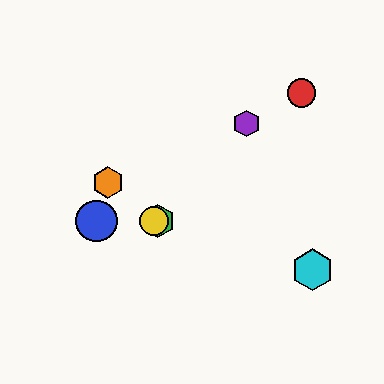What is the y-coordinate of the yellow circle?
The yellow circle is at y≈221.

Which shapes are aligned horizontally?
The blue circle, the green hexagon, the yellow circle are aligned horizontally.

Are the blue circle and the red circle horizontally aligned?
No, the blue circle is at y≈221 and the red circle is at y≈93.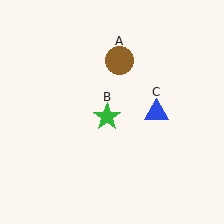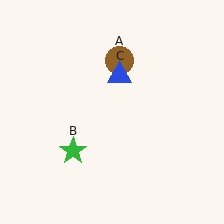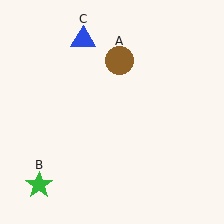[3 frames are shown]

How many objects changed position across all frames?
2 objects changed position: green star (object B), blue triangle (object C).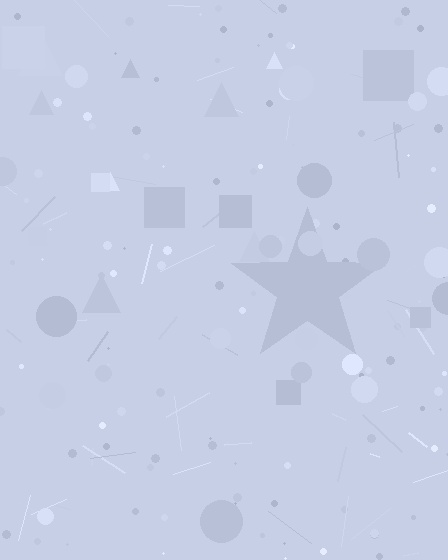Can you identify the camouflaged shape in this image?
The camouflaged shape is a star.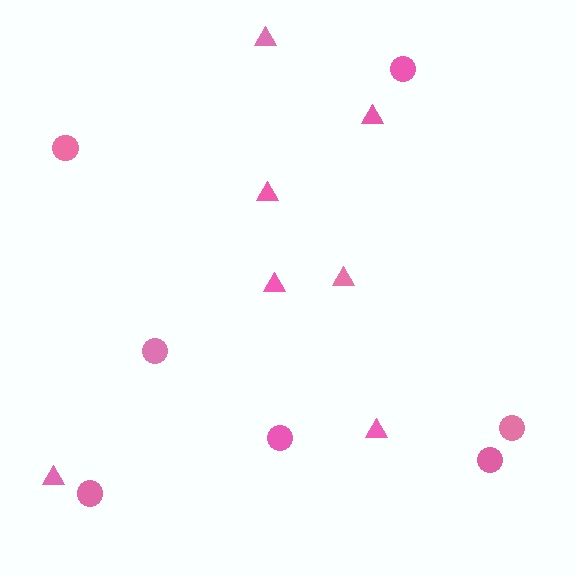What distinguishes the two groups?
There are 2 groups: one group of triangles (7) and one group of circles (7).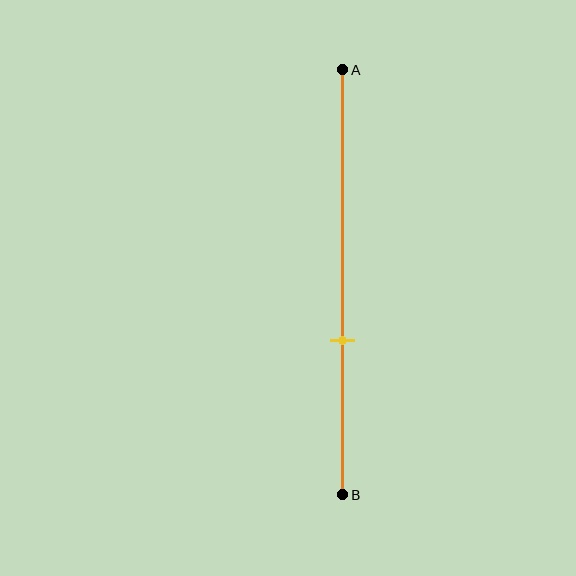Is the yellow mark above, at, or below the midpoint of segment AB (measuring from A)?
The yellow mark is below the midpoint of segment AB.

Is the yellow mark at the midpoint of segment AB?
No, the mark is at about 65% from A, not at the 50% midpoint.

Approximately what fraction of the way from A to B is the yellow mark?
The yellow mark is approximately 65% of the way from A to B.